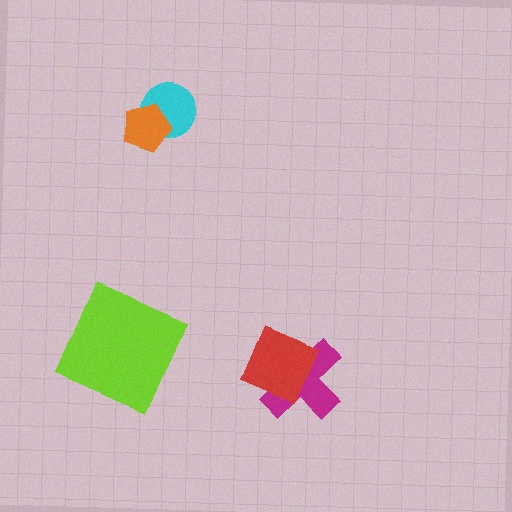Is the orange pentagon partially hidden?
No, no other shape covers it.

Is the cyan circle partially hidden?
Yes, it is partially covered by another shape.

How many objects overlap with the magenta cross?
1 object overlaps with the magenta cross.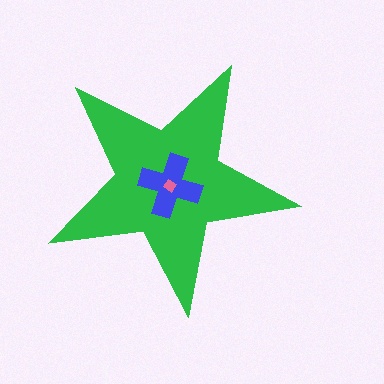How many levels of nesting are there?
3.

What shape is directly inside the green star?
The blue cross.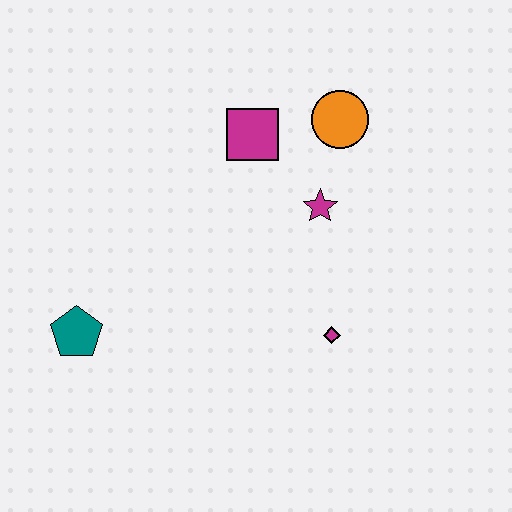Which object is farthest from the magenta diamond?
The teal pentagon is farthest from the magenta diamond.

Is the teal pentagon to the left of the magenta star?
Yes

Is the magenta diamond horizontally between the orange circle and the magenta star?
Yes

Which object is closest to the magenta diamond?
The magenta star is closest to the magenta diamond.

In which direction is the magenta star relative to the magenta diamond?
The magenta star is above the magenta diamond.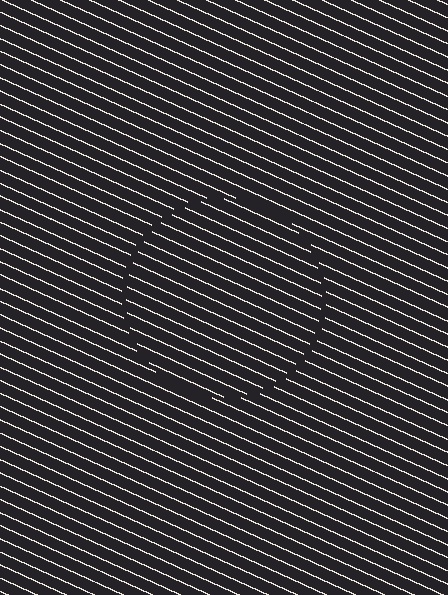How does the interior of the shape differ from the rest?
The interior of the shape contains the same grating, shifted by half a period — the contour is defined by the phase discontinuity where line-ends from the inner and outer gratings abut.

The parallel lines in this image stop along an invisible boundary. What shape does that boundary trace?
An illusory circle. The interior of the shape contains the same grating, shifted by half a period — the contour is defined by the phase discontinuity where line-ends from the inner and outer gratings abut.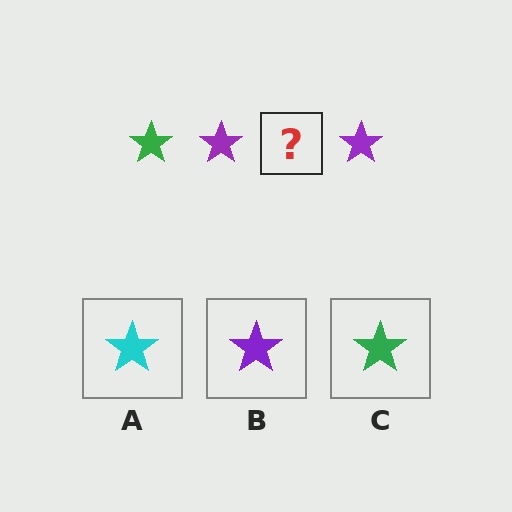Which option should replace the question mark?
Option C.